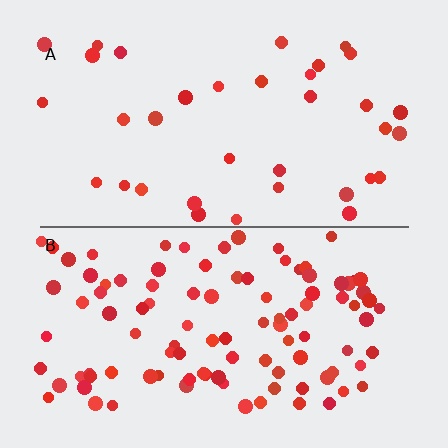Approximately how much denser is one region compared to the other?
Approximately 2.9× — region B over region A.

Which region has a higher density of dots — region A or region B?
B (the bottom).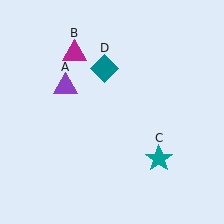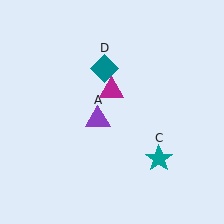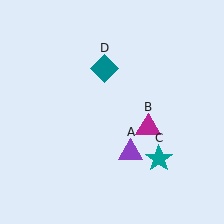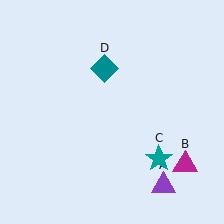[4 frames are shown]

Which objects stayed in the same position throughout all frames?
Teal star (object C) and teal diamond (object D) remained stationary.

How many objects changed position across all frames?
2 objects changed position: purple triangle (object A), magenta triangle (object B).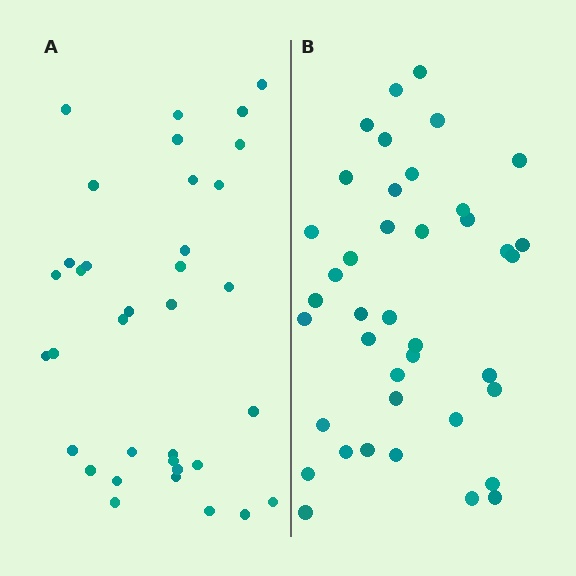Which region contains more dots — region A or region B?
Region B (the right region) has more dots.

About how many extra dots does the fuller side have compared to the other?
Region B has about 5 more dots than region A.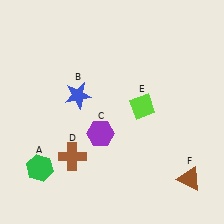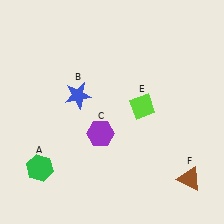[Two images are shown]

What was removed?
The brown cross (D) was removed in Image 2.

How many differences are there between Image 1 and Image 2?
There is 1 difference between the two images.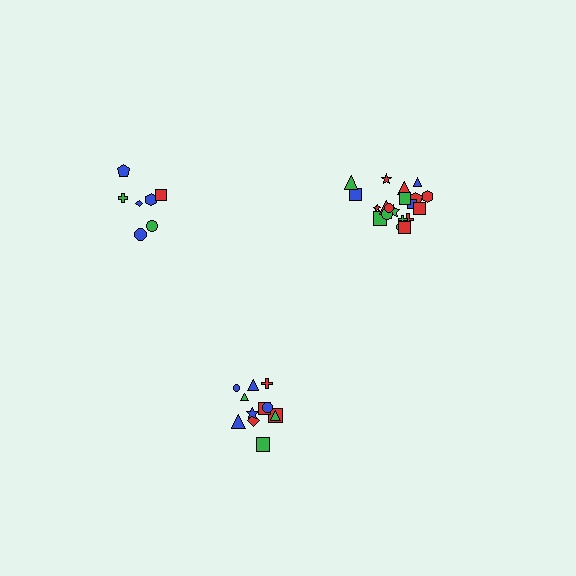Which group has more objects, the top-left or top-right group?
The top-right group.